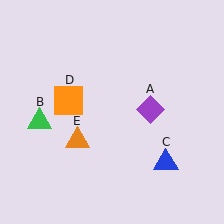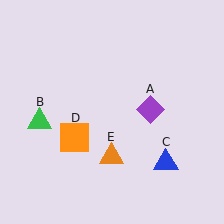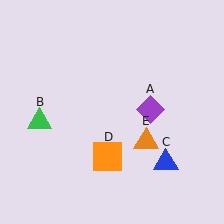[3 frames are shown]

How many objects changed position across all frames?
2 objects changed position: orange square (object D), orange triangle (object E).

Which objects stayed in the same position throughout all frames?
Purple diamond (object A) and green triangle (object B) and blue triangle (object C) remained stationary.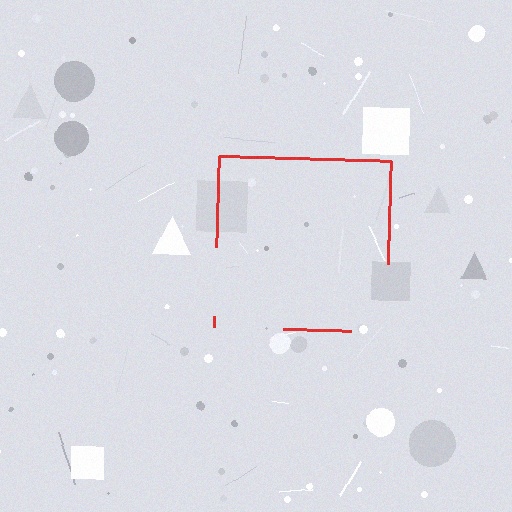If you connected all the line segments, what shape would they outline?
They would outline a square.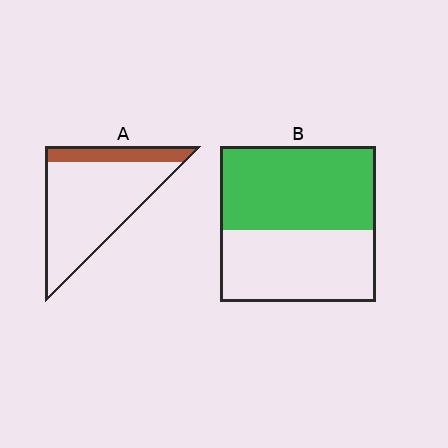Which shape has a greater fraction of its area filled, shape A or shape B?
Shape B.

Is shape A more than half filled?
No.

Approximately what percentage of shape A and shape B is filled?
A is approximately 20% and B is approximately 55%.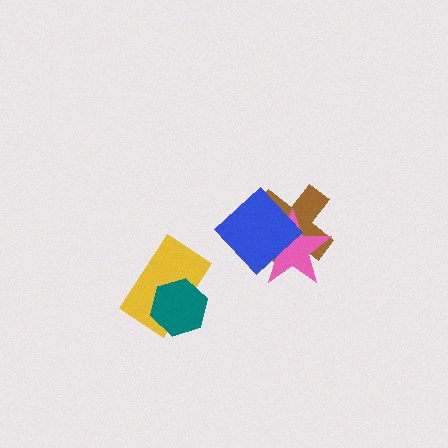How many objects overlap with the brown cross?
2 objects overlap with the brown cross.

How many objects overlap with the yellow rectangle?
1 object overlaps with the yellow rectangle.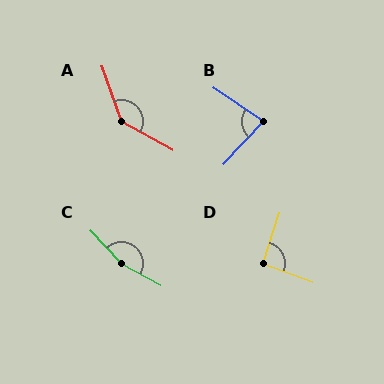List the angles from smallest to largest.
B (81°), D (93°), A (138°), C (162°).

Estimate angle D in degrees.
Approximately 93 degrees.